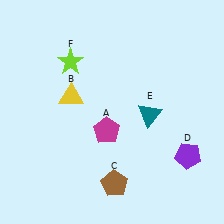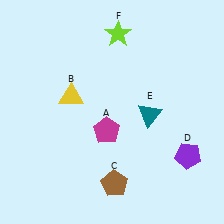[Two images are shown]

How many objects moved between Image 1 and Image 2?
1 object moved between the two images.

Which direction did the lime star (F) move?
The lime star (F) moved right.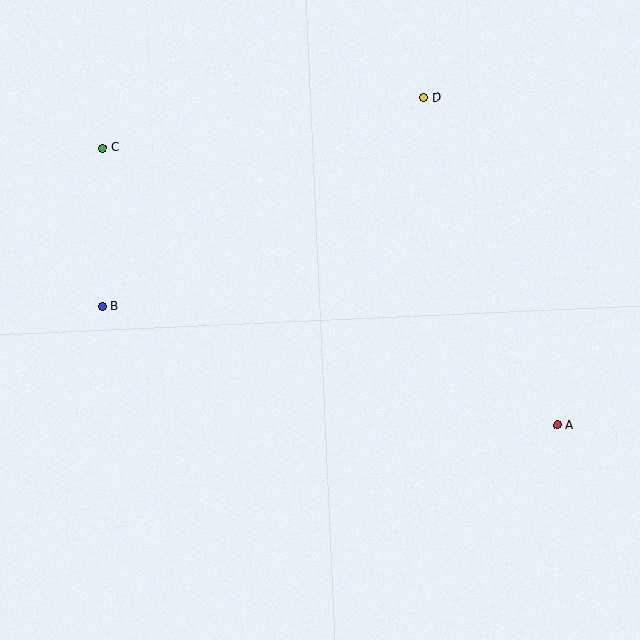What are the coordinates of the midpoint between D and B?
The midpoint between D and B is at (263, 202).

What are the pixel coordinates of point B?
Point B is at (103, 306).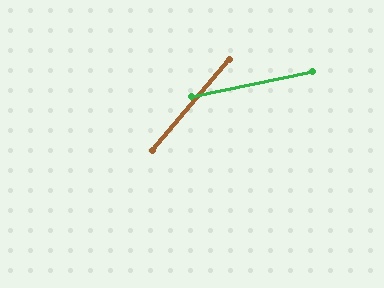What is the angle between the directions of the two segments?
Approximately 38 degrees.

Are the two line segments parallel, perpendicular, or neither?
Neither parallel nor perpendicular — they differ by about 38°.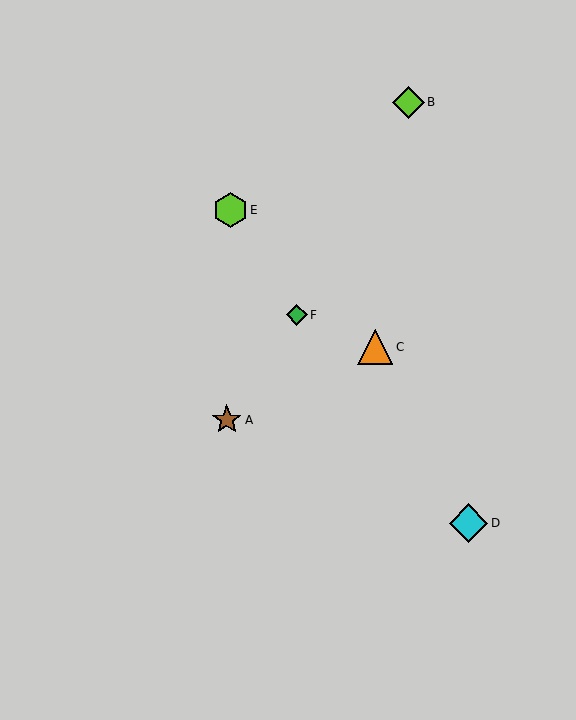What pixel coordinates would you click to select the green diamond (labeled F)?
Click at (297, 315) to select the green diamond F.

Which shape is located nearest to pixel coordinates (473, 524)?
The cyan diamond (labeled D) at (469, 523) is nearest to that location.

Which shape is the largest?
The cyan diamond (labeled D) is the largest.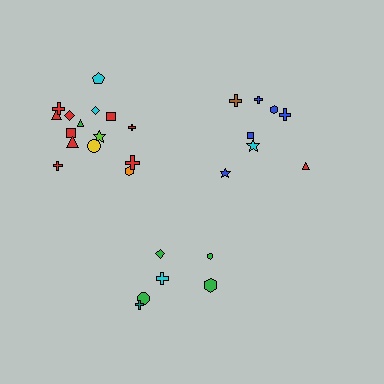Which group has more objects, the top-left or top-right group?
The top-left group.